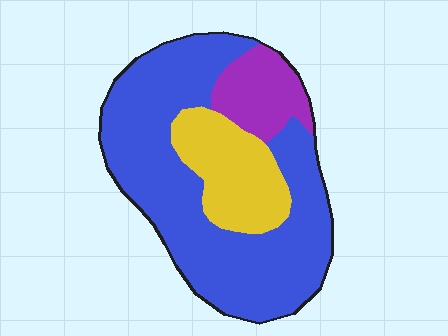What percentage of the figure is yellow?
Yellow covers around 20% of the figure.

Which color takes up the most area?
Blue, at roughly 65%.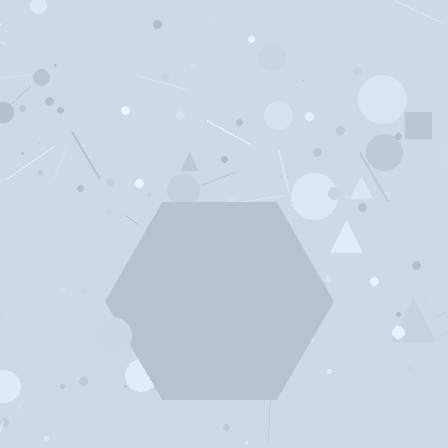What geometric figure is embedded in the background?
A hexagon is embedded in the background.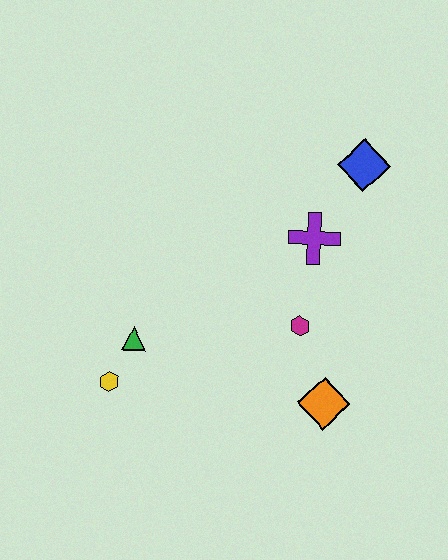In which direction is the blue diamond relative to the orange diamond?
The blue diamond is above the orange diamond.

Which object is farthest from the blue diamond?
The yellow hexagon is farthest from the blue diamond.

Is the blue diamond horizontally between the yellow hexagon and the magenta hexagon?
No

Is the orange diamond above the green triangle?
No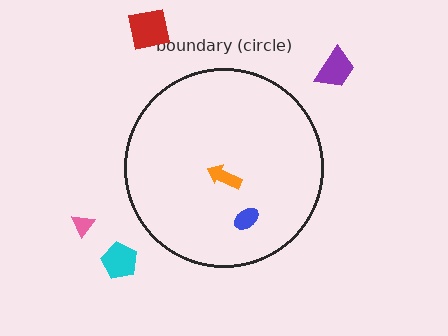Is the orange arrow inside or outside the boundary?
Inside.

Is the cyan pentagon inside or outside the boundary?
Outside.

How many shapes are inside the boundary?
2 inside, 4 outside.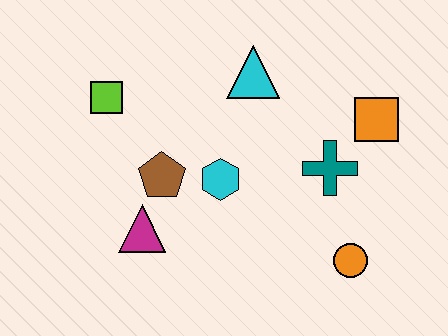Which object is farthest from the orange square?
The lime square is farthest from the orange square.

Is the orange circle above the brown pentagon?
No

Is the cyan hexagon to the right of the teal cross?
No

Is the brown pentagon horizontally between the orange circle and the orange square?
No